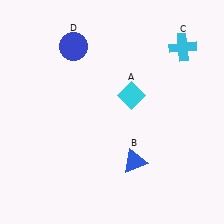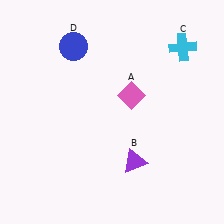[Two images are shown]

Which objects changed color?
A changed from cyan to pink. B changed from blue to purple.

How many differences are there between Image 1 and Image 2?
There are 2 differences between the two images.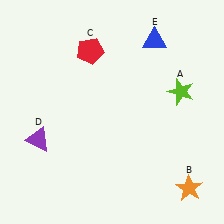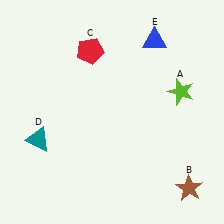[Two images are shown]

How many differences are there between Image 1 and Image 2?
There are 2 differences between the two images.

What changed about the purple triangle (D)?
In Image 1, D is purple. In Image 2, it changed to teal.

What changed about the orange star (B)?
In Image 1, B is orange. In Image 2, it changed to brown.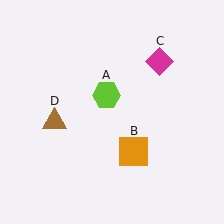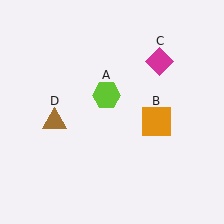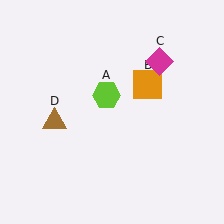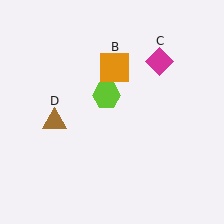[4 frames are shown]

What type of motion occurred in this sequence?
The orange square (object B) rotated counterclockwise around the center of the scene.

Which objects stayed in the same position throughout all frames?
Lime hexagon (object A) and magenta diamond (object C) and brown triangle (object D) remained stationary.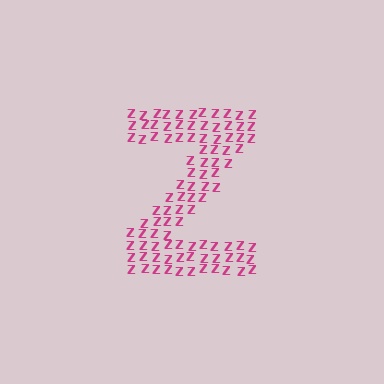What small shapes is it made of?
It is made of small letter Z's.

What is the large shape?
The large shape is the letter Z.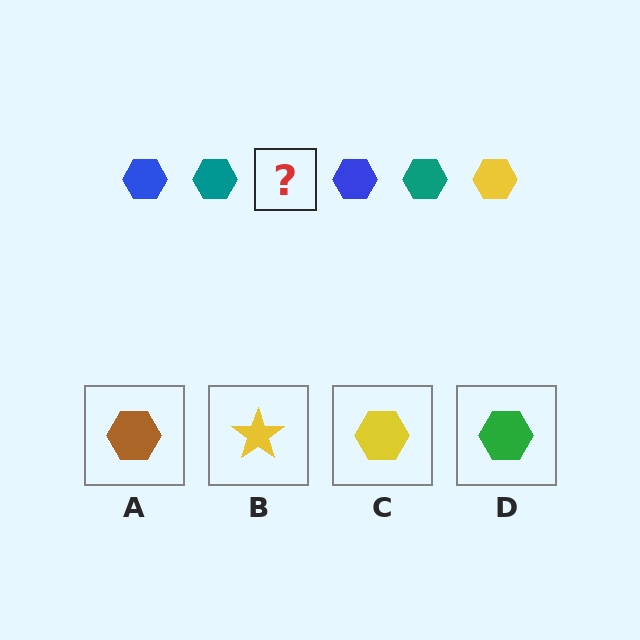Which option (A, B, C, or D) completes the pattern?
C.